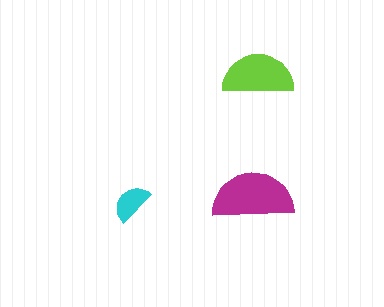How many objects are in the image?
There are 3 objects in the image.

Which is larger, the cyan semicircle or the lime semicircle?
The lime one.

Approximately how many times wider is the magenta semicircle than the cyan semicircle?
About 2 times wider.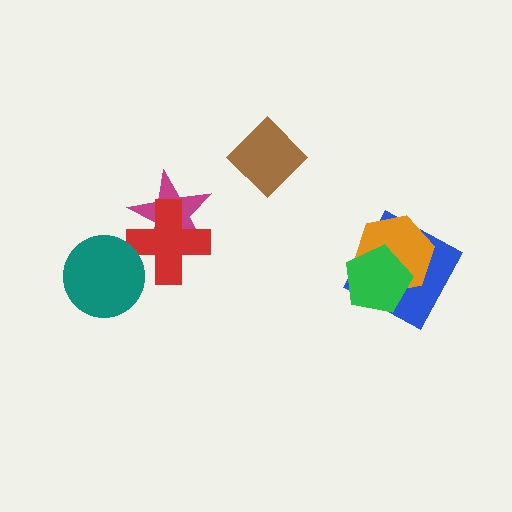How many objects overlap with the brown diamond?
0 objects overlap with the brown diamond.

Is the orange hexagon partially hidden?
Yes, it is partially covered by another shape.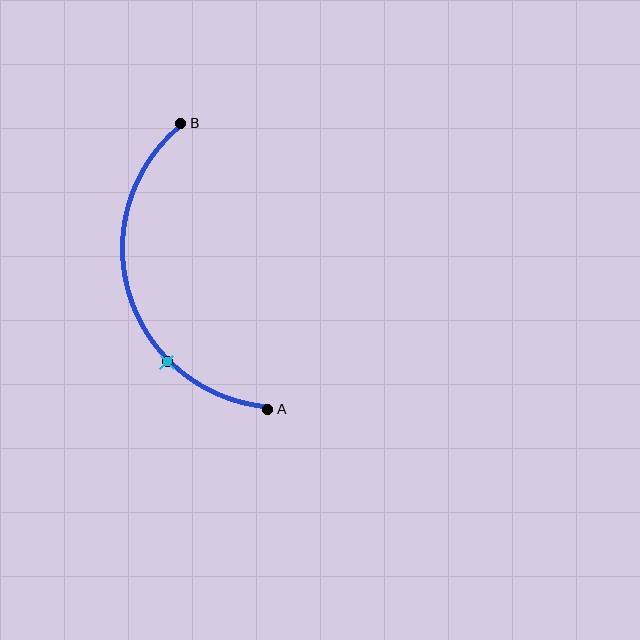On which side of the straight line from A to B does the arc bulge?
The arc bulges to the left of the straight line connecting A and B.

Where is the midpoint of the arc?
The arc midpoint is the point on the curve farthest from the straight line joining A and B. It sits to the left of that line.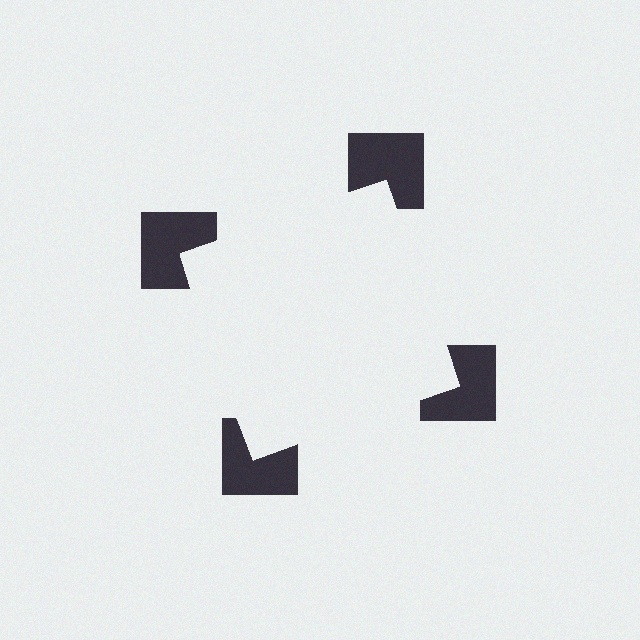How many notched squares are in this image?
There are 4 — one at each vertex of the illusory square.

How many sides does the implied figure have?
4 sides.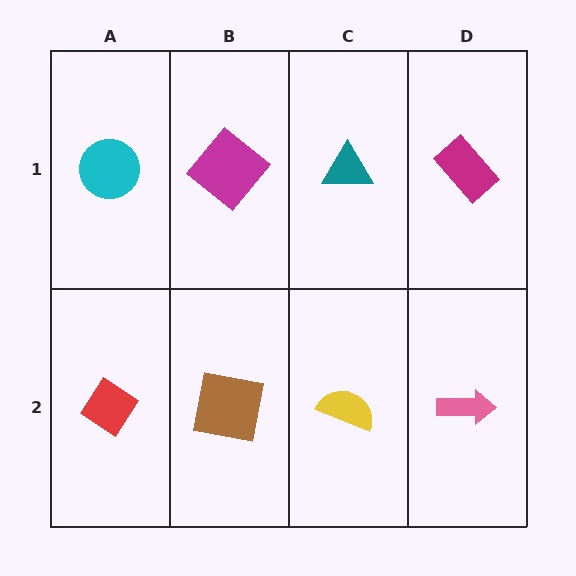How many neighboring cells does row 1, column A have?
2.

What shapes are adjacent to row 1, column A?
A red diamond (row 2, column A), a magenta diamond (row 1, column B).